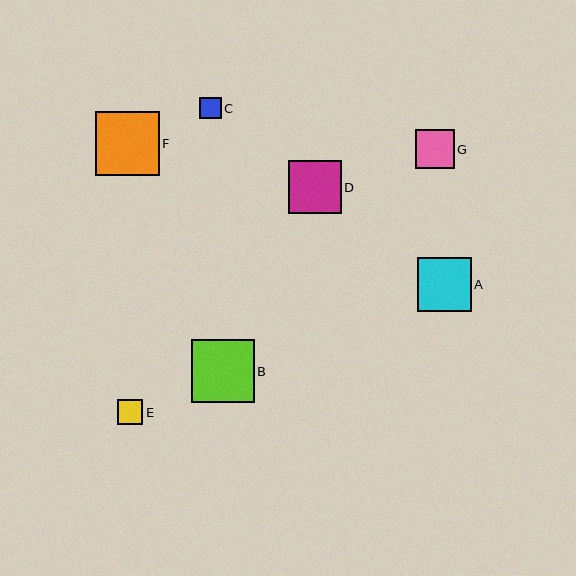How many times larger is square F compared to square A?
Square F is approximately 1.2 times the size of square A.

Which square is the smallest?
Square C is the smallest with a size of approximately 22 pixels.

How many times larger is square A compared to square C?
Square A is approximately 2.5 times the size of square C.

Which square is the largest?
Square F is the largest with a size of approximately 64 pixels.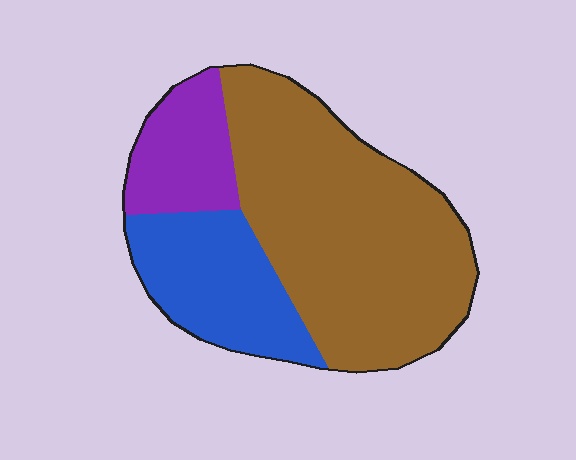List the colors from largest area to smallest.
From largest to smallest: brown, blue, purple.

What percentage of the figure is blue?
Blue takes up between a sixth and a third of the figure.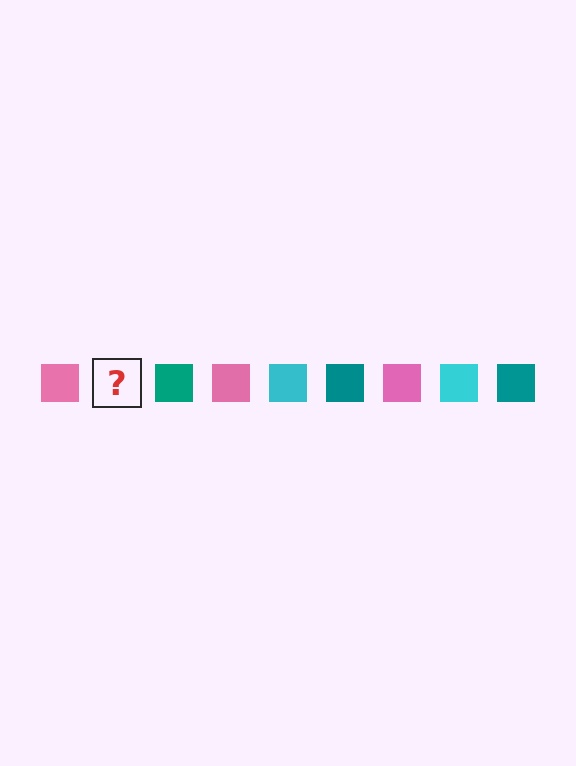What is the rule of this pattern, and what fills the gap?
The rule is that the pattern cycles through pink, cyan, teal squares. The gap should be filled with a cyan square.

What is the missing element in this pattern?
The missing element is a cyan square.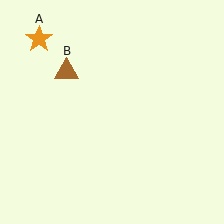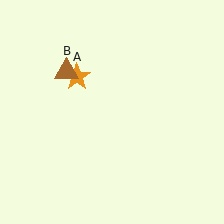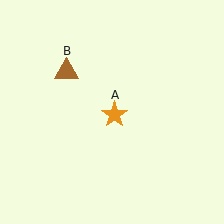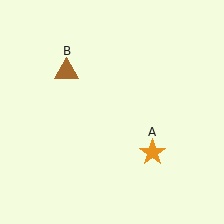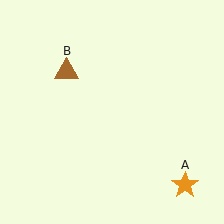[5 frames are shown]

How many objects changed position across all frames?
1 object changed position: orange star (object A).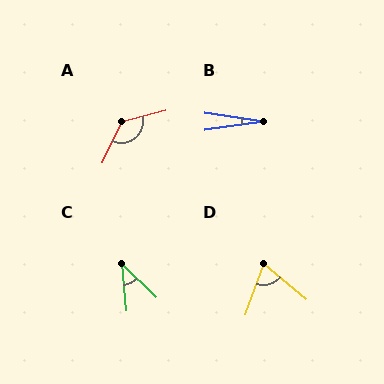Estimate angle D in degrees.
Approximately 70 degrees.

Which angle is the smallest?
B, at approximately 17 degrees.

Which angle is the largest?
A, at approximately 128 degrees.